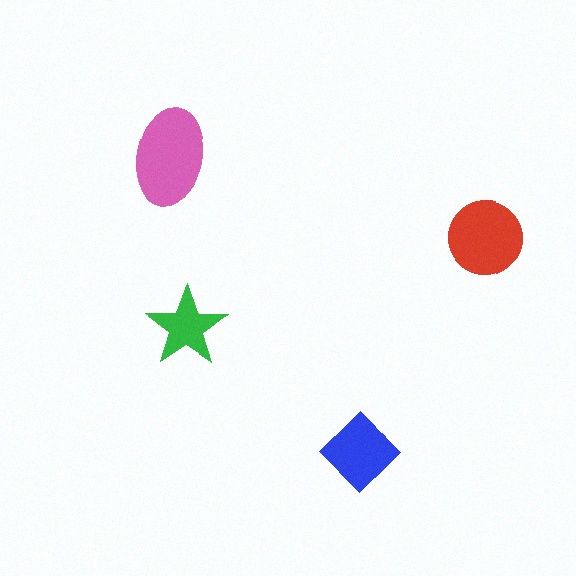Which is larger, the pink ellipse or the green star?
The pink ellipse.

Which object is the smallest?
The green star.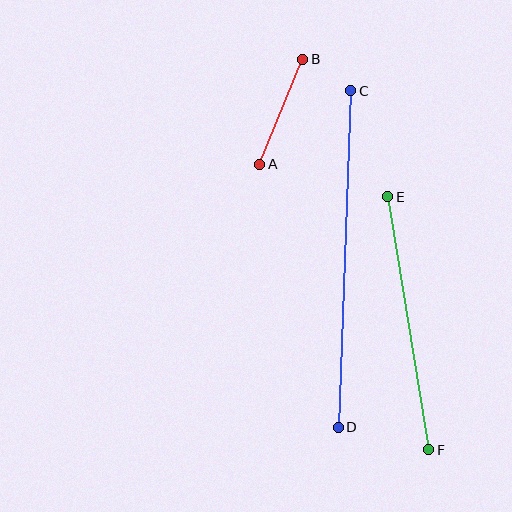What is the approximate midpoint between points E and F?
The midpoint is at approximately (408, 323) pixels.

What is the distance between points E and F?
The distance is approximately 257 pixels.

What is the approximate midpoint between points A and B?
The midpoint is at approximately (281, 112) pixels.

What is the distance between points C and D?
The distance is approximately 337 pixels.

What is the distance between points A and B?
The distance is approximately 114 pixels.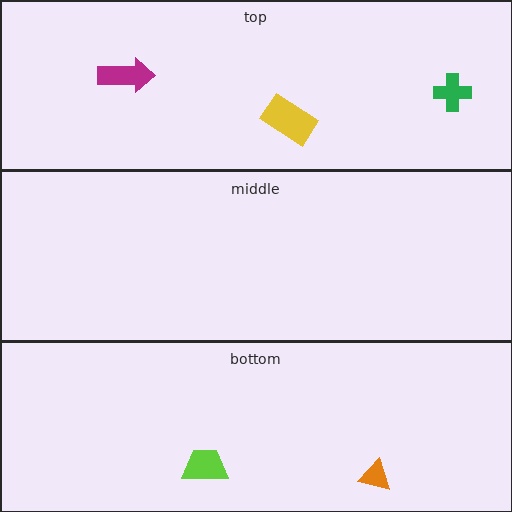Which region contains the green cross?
The top region.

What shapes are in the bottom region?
The lime trapezoid, the orange triangle.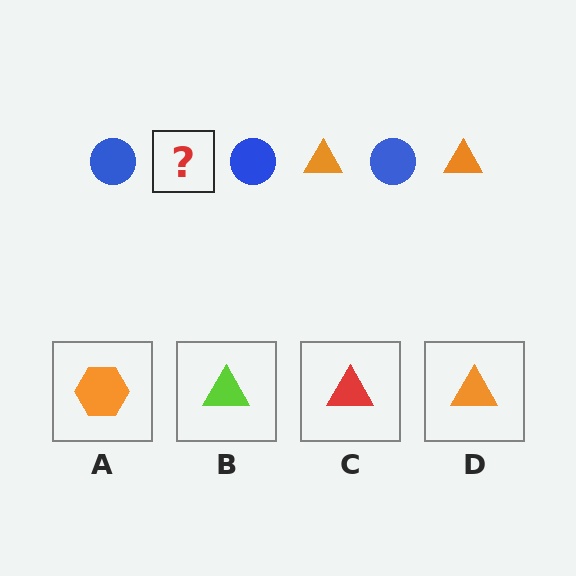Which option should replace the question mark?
Option D.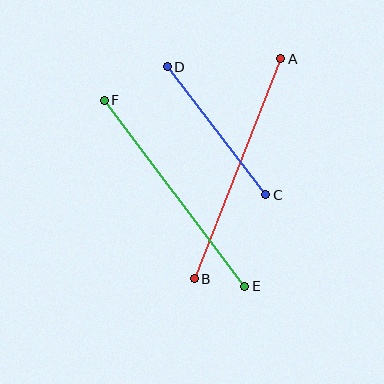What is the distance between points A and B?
The distance is approximately 236 pixels.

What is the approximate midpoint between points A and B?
The midpoint is at approximately (238, 169) pixels.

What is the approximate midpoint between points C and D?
The midpoint is at approximately (216, 131) pixels.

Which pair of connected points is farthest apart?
Points A and B are farthest apart.